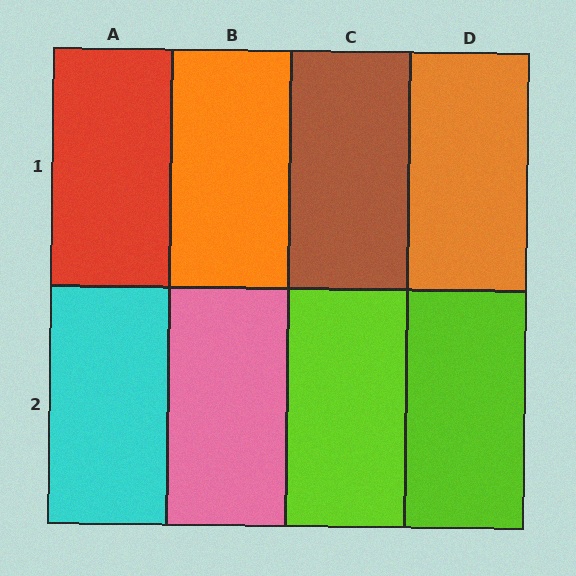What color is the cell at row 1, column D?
Orange.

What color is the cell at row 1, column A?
Red.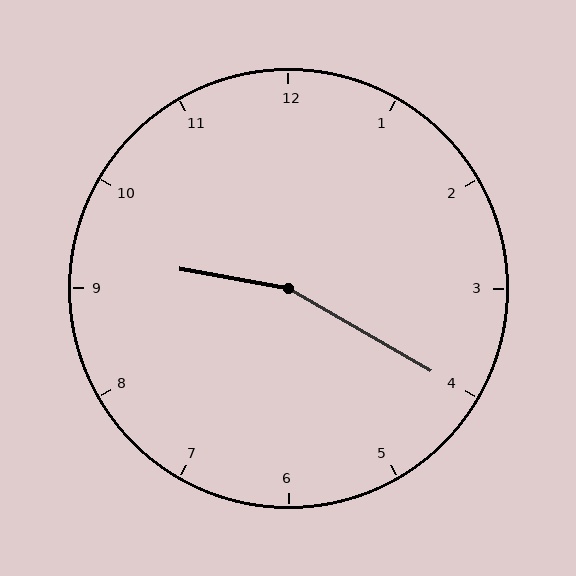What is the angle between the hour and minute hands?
Approximately 160 degrees.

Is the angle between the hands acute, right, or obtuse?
It is obtuse.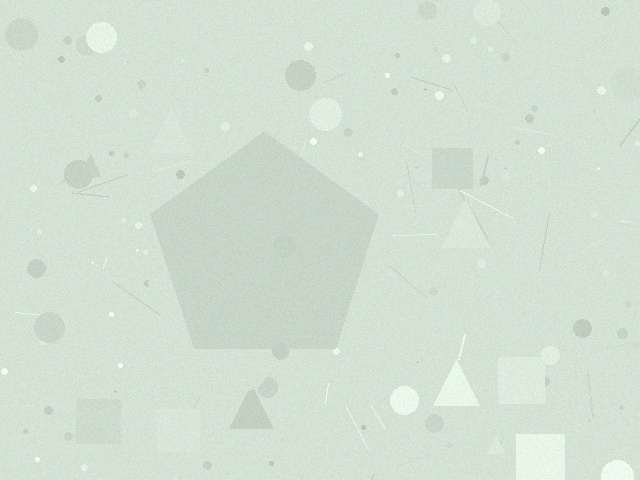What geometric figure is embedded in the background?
A pentagon is embedded in the background.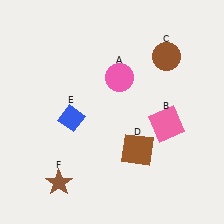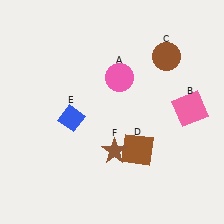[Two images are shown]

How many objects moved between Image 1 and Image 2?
2 objects moved between the two images.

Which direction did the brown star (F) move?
The brown star (F) moved right.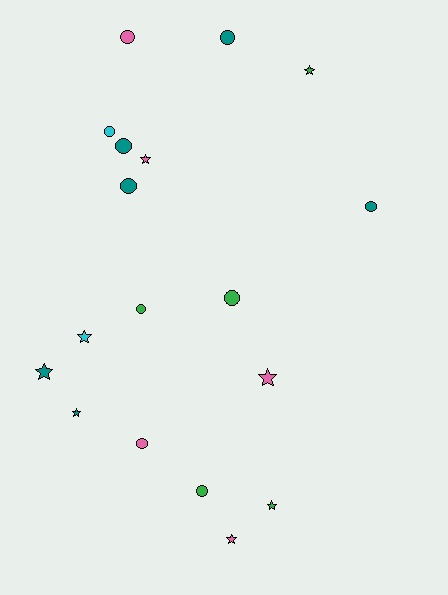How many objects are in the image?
There are 18 objects.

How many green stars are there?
There are 2 green stars.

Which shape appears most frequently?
Circle, with 10 objects.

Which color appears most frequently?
Teal, with 6 objects.